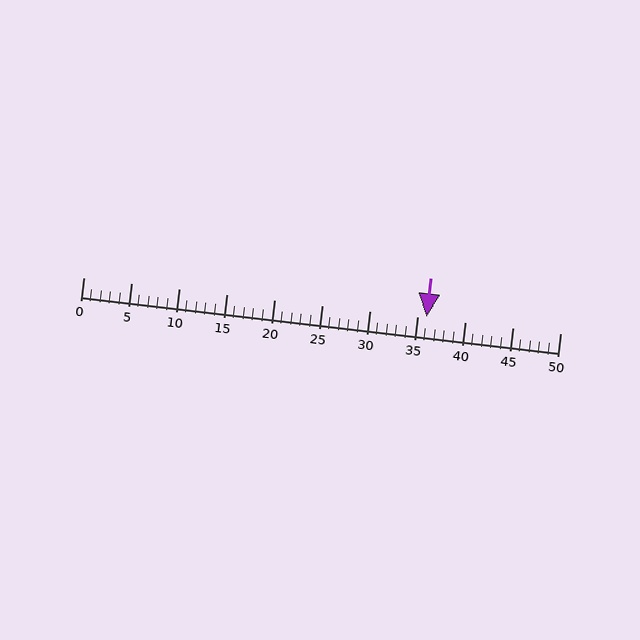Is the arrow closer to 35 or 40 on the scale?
The arrow is closer to 35.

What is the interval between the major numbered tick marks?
The major tick marks are spaced 5 units apart.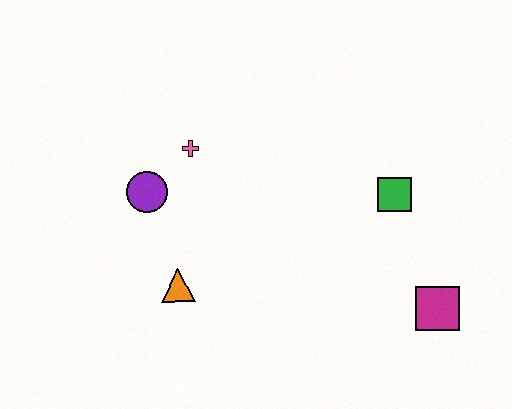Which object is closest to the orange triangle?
The purple circle is closest to the orange triangle.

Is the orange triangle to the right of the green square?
No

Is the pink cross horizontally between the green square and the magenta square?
No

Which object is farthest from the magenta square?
The purple circle is farthest from the magenta square.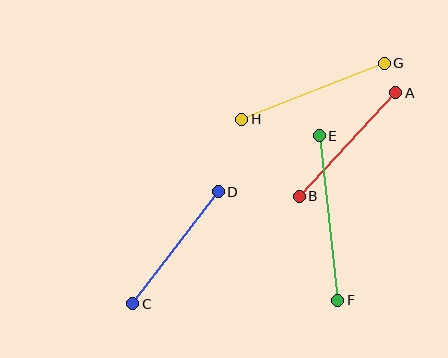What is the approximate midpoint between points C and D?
The midpoint is at approximately (175, 248) pixels.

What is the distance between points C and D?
The distance is approximately 141 pixels.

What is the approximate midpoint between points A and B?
The midpoint is at approximately (347, 145) pixels.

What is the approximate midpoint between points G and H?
The midpoint is at approximately (313, 91) pixels.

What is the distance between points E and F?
The distance is approximately 165 pixels.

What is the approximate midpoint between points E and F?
The midpoint is at approximately (328, 218) pixels.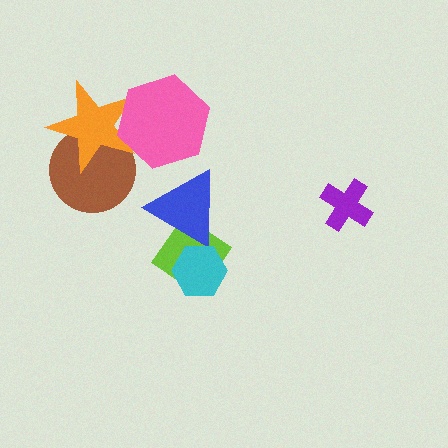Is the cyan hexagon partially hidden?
No, no other shape covers it.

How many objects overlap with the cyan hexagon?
2 objects overlap with the cyan hexagon.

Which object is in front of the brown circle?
The orange star is in front of the brown circle.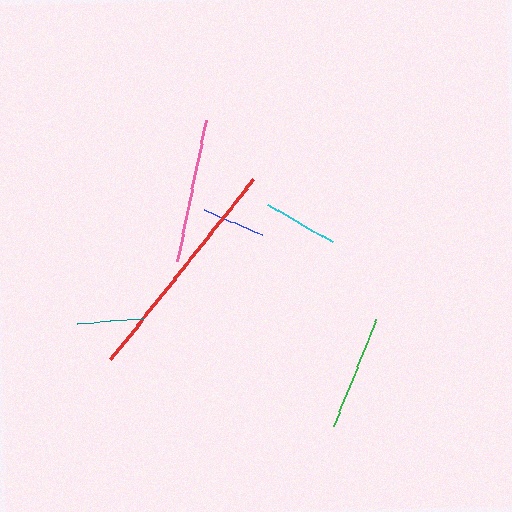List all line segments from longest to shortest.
From longest to shortest: red, pink, green, cyan, teal, blue.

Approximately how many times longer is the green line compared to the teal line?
The green line is approximately 1.7 times the length of the teal line.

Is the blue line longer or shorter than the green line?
The green line is longer than the blue line.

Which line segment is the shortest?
The blue line is the shortest at approximately 63 pixels.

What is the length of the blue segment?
The blue segment is approximately 63 pixels long.